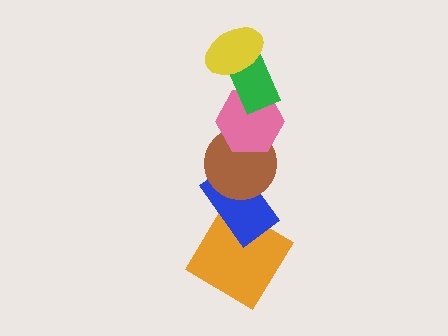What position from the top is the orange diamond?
The orange diamond is 6th from the top.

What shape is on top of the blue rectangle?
The brown circle is on top of the blue rectangle.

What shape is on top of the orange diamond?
The blue rectangle is on top of the orange diamond.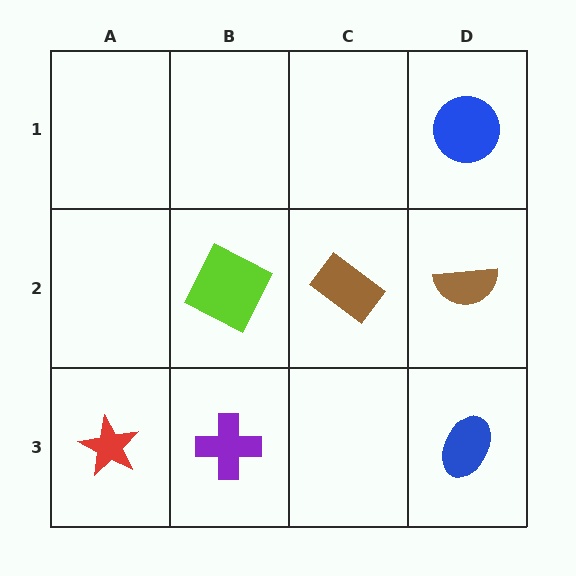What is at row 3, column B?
A purple cross.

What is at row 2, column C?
A brown rectangle.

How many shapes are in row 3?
3 shapes.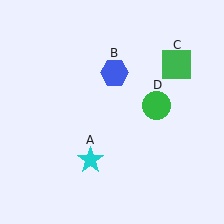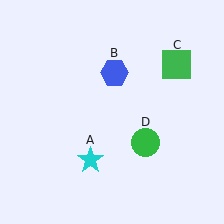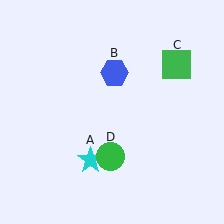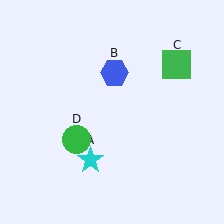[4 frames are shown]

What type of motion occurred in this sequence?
The green circle (object D) rotated clockwise around the center of the scene.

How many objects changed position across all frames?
1 object changed position: green circle (object D).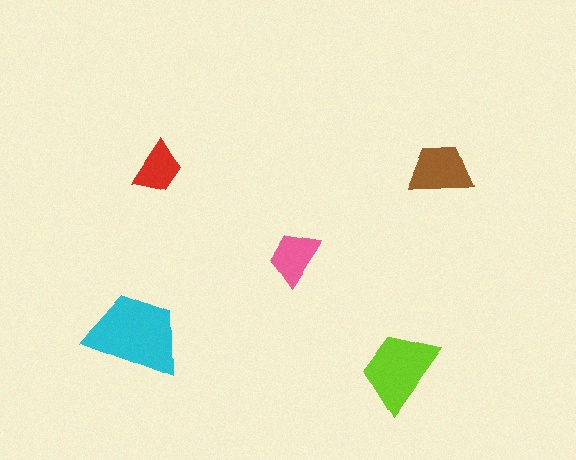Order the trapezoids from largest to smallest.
the cyan one, the lime one, the brown one, the pink one, the red one.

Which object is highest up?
The red trapezoid is topmost.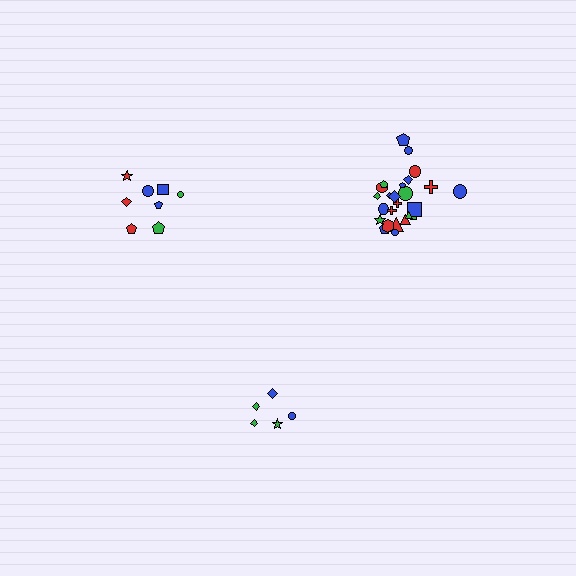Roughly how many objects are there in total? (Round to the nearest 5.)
Roughly 40 objects in total.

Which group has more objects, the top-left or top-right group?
The top-right group.